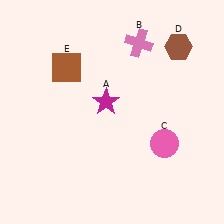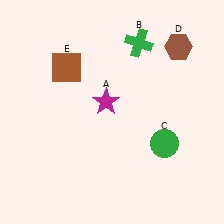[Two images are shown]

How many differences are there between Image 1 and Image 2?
There are 2 differences between the two images.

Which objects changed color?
B changed from pink to green. C changed from pink to green.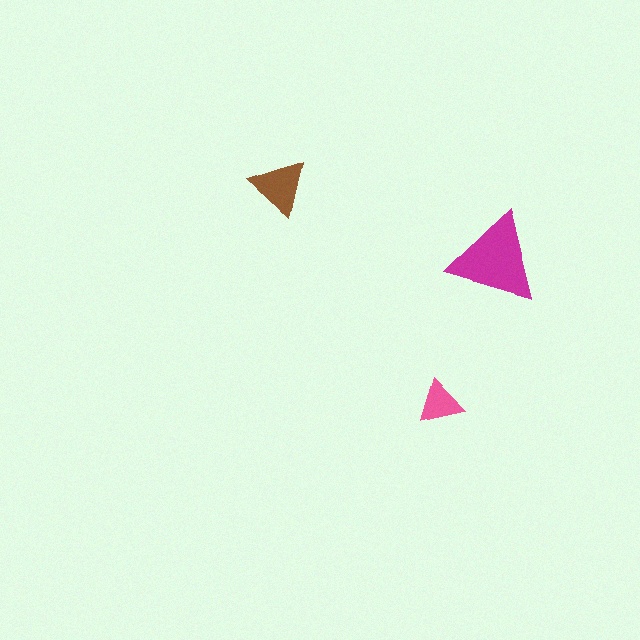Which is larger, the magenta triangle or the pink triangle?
The magenta one.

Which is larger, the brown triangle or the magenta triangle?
The magenta one.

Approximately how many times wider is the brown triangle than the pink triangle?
About 1.5 times wider.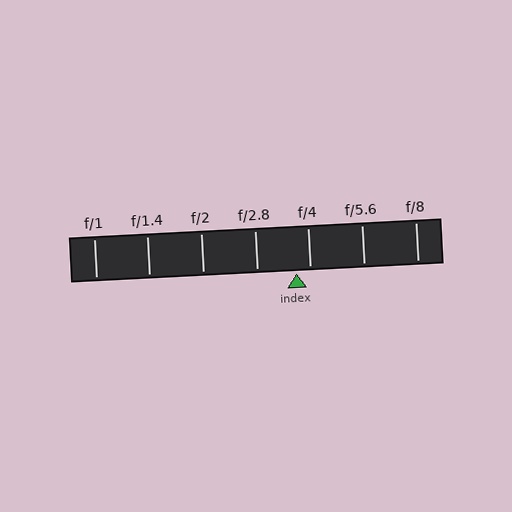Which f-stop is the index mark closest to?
The index mark is closest to f/4.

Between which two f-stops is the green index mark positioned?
The index mark is between f/2.8 and f/4.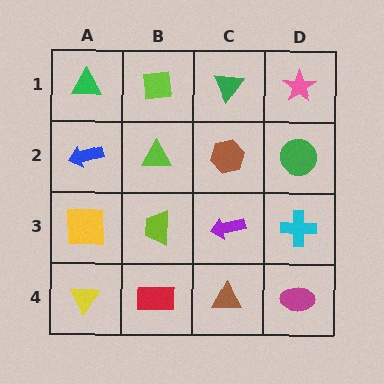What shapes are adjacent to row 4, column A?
A yellow square (row 3, column A), a red rectangle (row 4, column B).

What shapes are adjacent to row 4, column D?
A cyan cross (row 3, column D), a brown triangle (row 4, column C).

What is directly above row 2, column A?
A green triangle.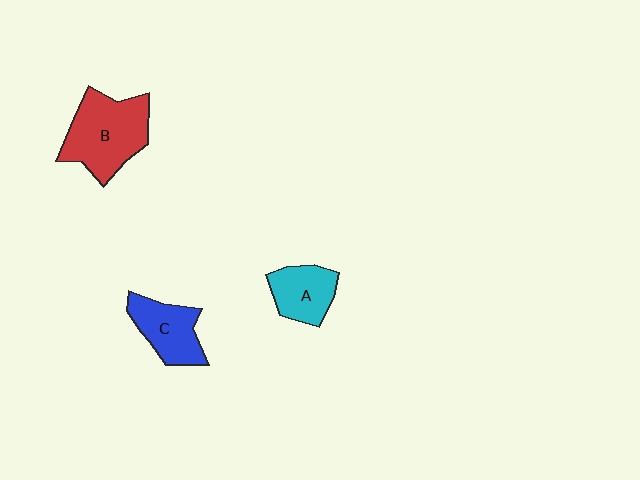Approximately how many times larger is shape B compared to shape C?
Approximately 1.5 times.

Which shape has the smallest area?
Shape A (cyan).